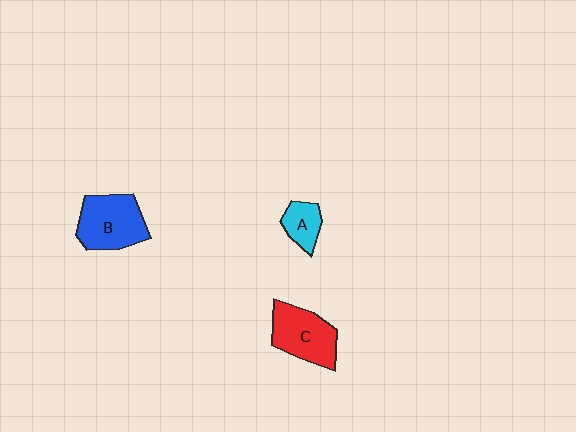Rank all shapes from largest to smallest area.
From largest to smallest: B (blue), C (red), A (cyan).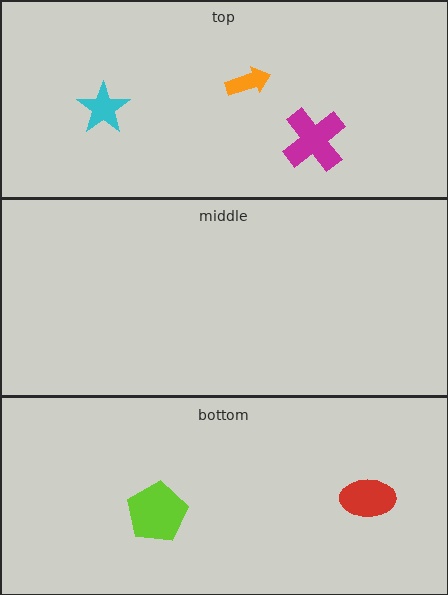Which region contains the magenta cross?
The top region.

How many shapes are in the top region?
3.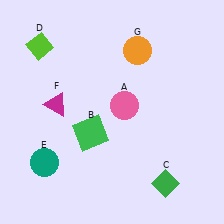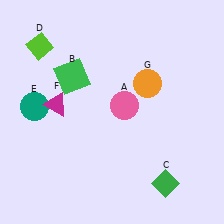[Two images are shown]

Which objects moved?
The objects that moved are: the green square (B), the teal circle (E), the orange circle (G).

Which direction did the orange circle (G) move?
The orange circle (G) moved down.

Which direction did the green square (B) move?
The green square (B) moved up.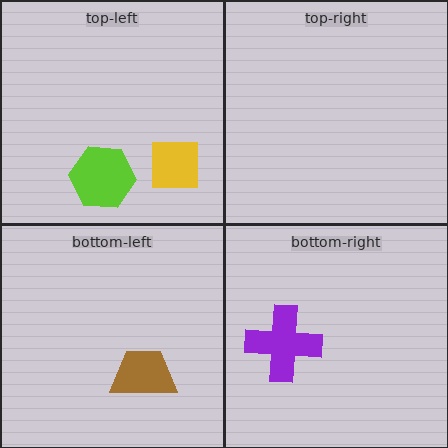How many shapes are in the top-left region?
2.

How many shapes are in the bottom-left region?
1.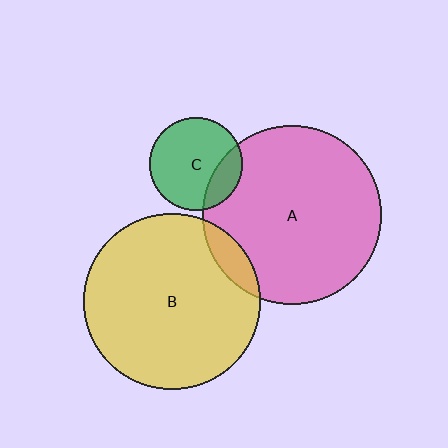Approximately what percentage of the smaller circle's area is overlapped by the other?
Approximately 10%.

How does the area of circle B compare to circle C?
Approximately 3.6 times.